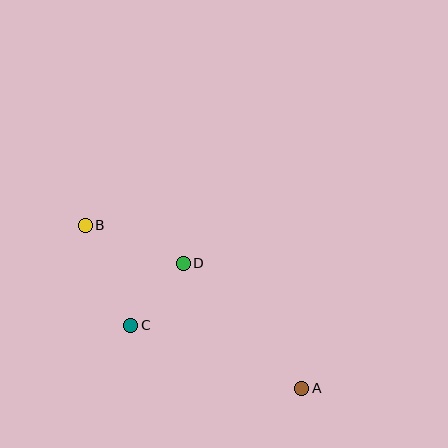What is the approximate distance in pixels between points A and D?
The distance between A and D is approximately 173 pixels.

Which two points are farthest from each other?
Points A and B are farthest from each other.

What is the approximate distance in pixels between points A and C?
The distance between A and C is approximately 182 pixels.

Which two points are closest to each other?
Points C and D are closest to each other.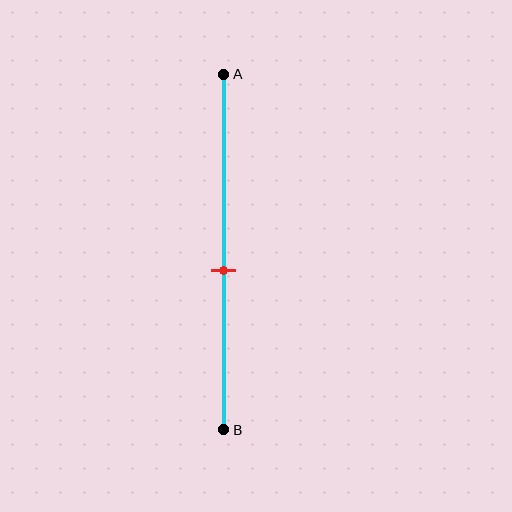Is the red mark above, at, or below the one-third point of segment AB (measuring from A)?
The red mark is below the one-third point of segment AB.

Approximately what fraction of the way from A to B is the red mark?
The red mark is approximately 55% of the way from A to B.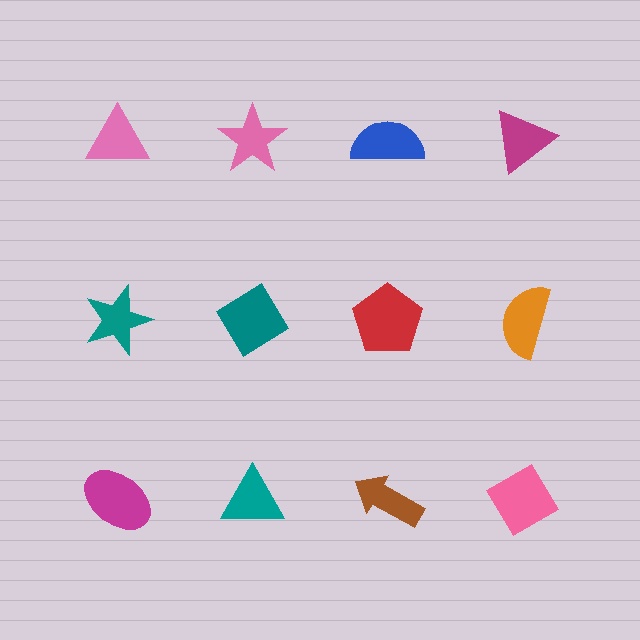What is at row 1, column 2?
A pink star.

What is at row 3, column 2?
A teal triangle.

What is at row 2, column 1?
A teal star.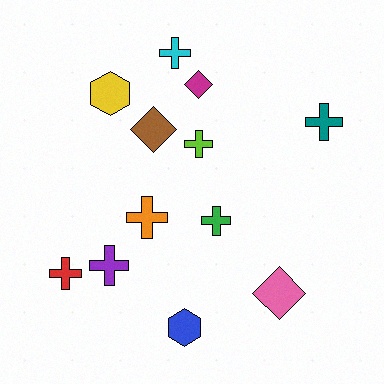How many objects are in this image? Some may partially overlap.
There are 12 objects.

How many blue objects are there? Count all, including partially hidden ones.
There is 1 blue object.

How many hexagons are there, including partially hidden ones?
There are 2 hexagons.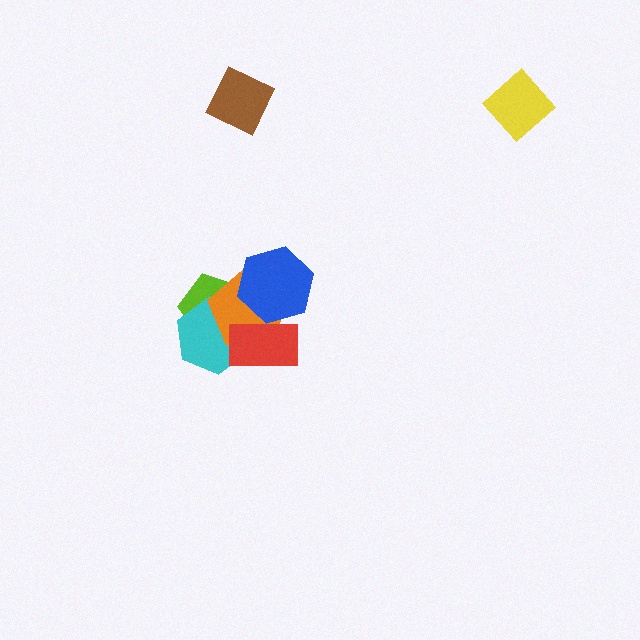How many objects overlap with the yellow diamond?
0 objects overlap with the yellow diamond.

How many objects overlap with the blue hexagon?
3 objects overlap with the blue hexagon.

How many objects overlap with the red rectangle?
3 objects overlap with the red rectangle.